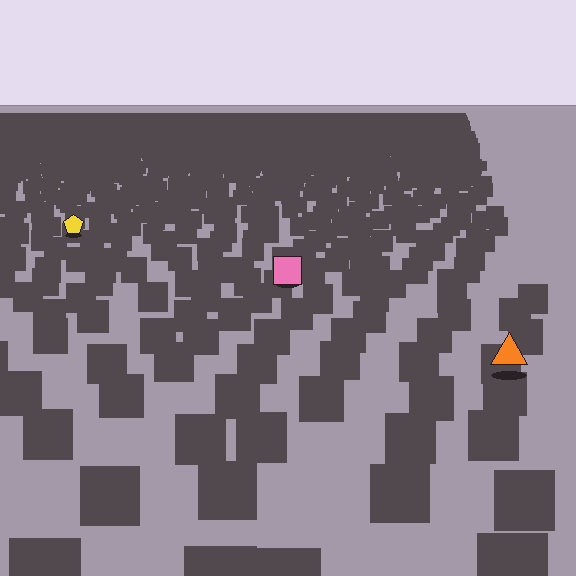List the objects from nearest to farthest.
From nearest to farthest: the orange triangle, the pink square, the yellow pentagon.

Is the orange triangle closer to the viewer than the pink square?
Yes. The orange triangle is closer — you can tell from the texture gradient: the ground texture is coarser near it.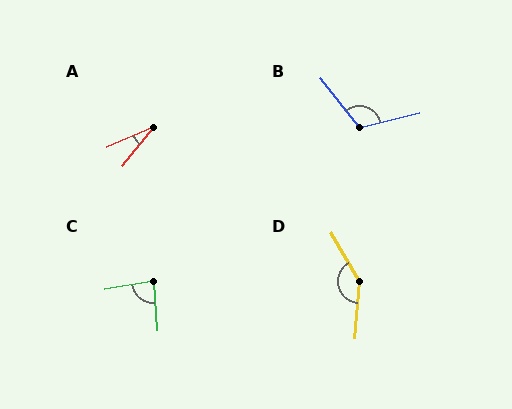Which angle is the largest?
D, at approximately 146 degrees.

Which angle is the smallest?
A, at approximately 28 degrees.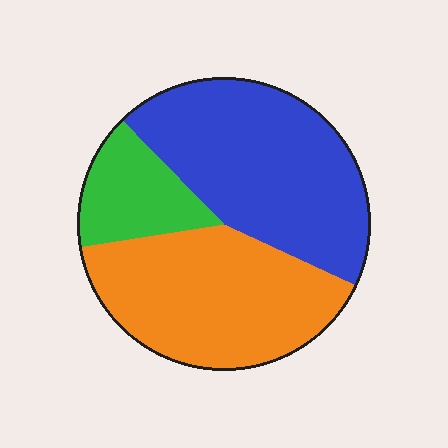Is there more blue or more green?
Blue.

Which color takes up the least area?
Green, at roughly 15%.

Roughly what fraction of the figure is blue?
Blue covers around 45% of the figure.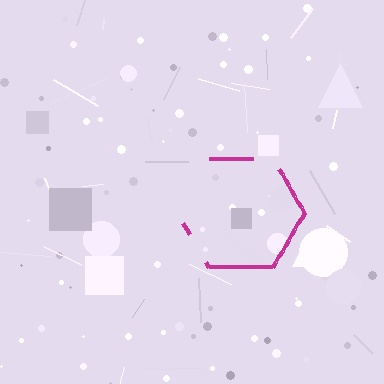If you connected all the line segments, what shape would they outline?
They would outline a hexagon.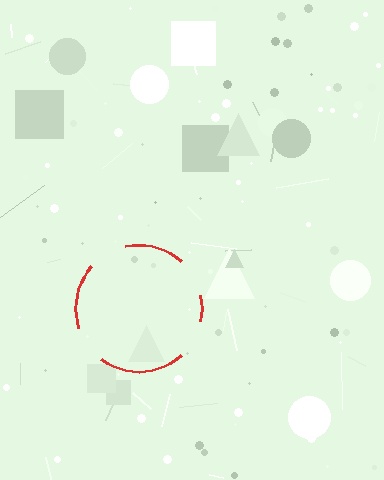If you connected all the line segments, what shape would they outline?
They would outline a circle.